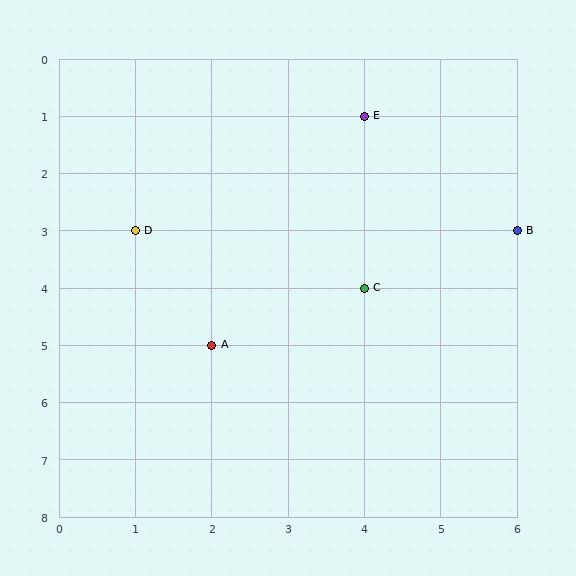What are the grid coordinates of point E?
Point E is at grid coordinates (4, 1).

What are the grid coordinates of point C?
Point C is at grid coordinates (4, 4).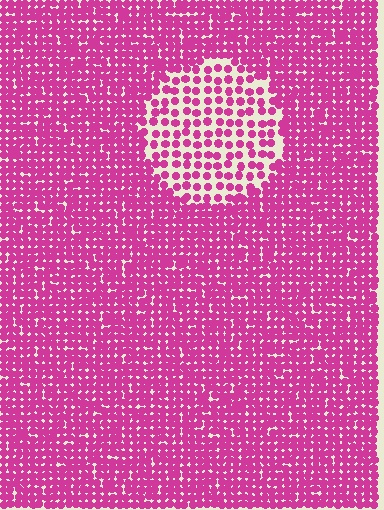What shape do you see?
I see a circle.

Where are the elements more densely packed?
The elements are more densely packed outside the circle boundary.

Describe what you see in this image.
The image contains small magenta elements arranged at two different densities. A circle-shaped region is visible where the elements are less densely packed than the surrounding area.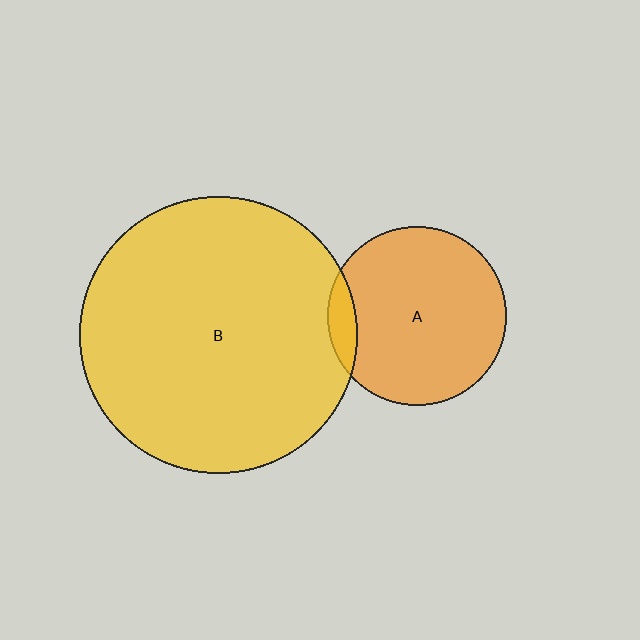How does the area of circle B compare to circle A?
Approximately 2.4 times.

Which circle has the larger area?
Circle B (yellow).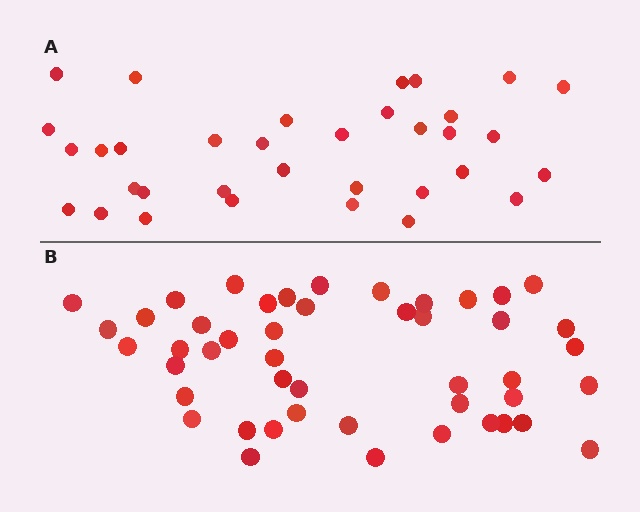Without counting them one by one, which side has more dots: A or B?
Region B (the bottom region) has more dots.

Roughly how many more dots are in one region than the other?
Region B has approximately 15 more dots than region A.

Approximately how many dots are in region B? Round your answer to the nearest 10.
About 50 dots. (The exact count is 47, which rounds to 50.)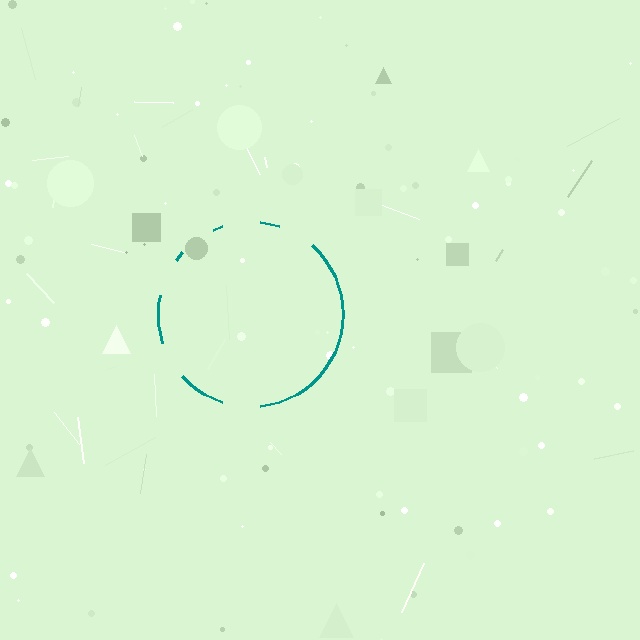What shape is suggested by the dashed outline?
The dashed outline suggests a circle.